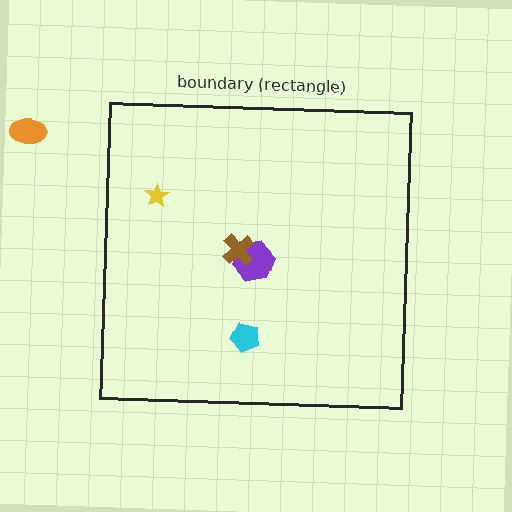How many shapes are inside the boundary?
4 inside, 1 outside.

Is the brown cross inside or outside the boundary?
Inside.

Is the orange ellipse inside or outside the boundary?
Outside.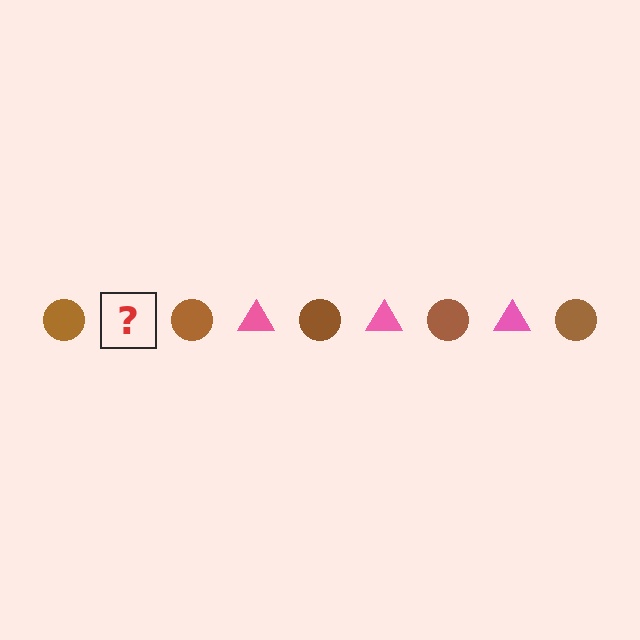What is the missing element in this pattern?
The missing element is a pink triangle.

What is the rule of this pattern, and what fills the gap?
The rule is that the pattern alternates between brown circle and pink triangle. The gap should be filled with a pink triangle.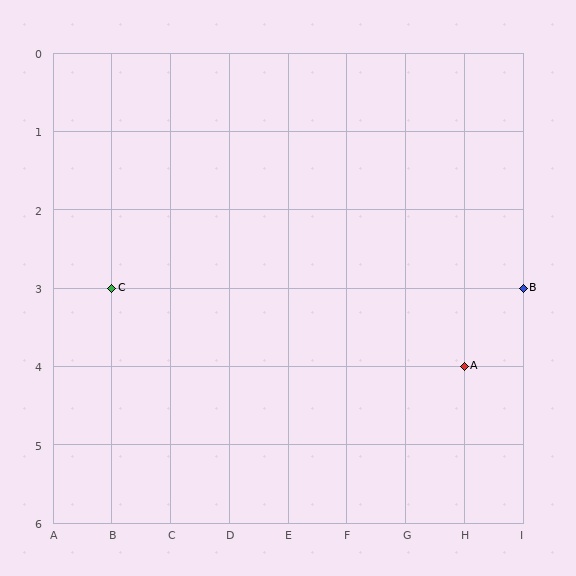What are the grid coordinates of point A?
Point A is at grid coordinates (H, 4).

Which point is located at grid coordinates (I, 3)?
Point B is at (I, 3).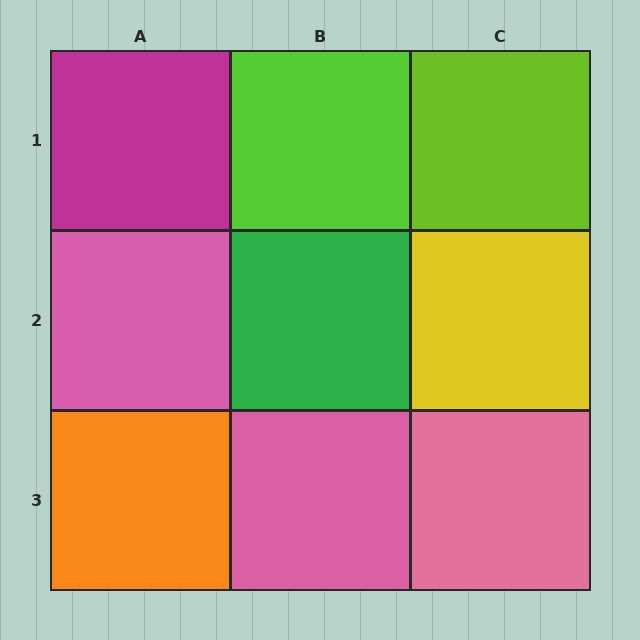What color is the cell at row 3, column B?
Pink.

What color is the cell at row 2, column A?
Pink.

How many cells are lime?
2 cells are lime.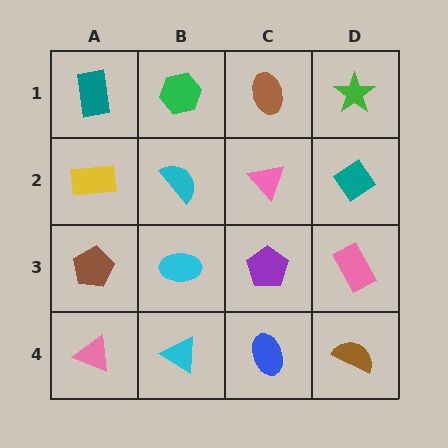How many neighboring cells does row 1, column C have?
3.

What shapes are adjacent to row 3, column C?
A pink triangle (row 2, column C), a blue ellipse (row 4, column C), a cyan ellipse (row 3, column B), a pink rectangle (row 3, column D).